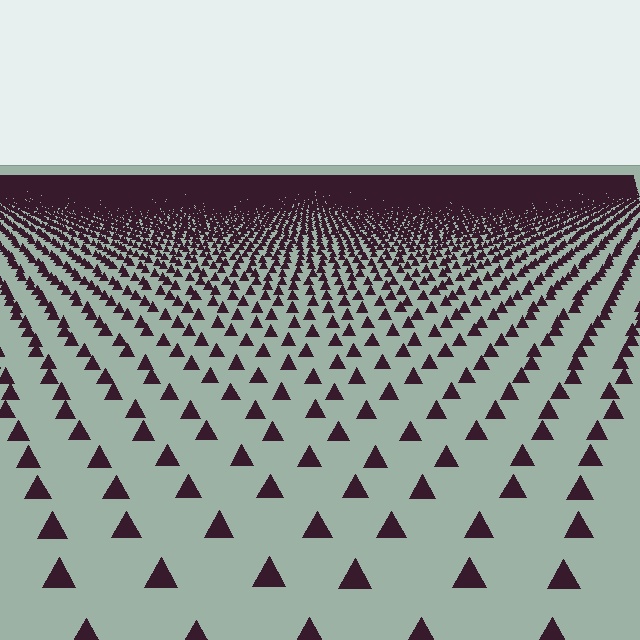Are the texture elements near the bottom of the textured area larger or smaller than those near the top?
Larger. Near the bottom, elements are closer to the viewer and appear at a bigger on-screen size.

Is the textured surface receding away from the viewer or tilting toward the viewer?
The surface is receding away from the viewer. Texture elements get smaller and denser toward the top.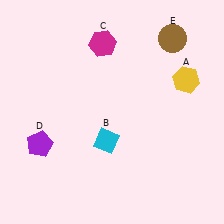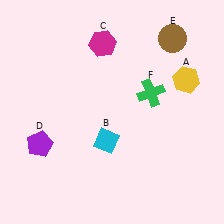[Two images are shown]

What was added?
A green cross (F) was added in Image 2.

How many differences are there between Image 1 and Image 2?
There is 1 difference between the two images.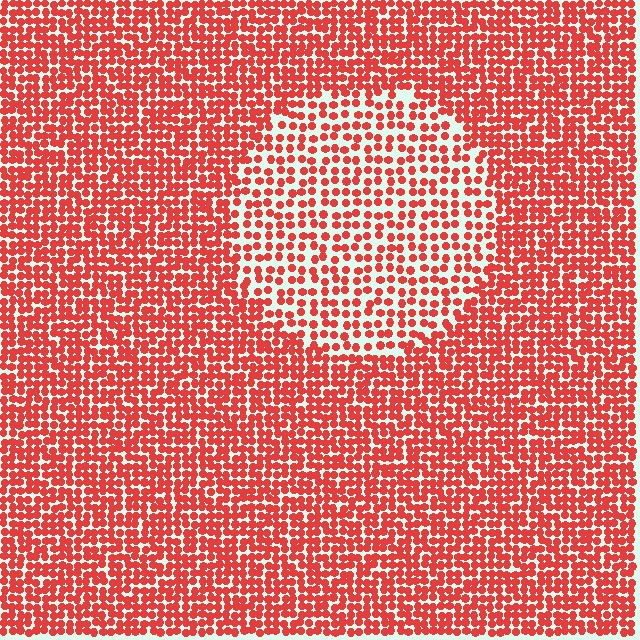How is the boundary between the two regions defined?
The boundary is defined by a change in element density (approximately 1.8x ratio). All elements are the same color, size, and shape.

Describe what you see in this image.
The image contains small red elements arranged at two different densities. A circle-shaped region is visible where the elements are less densely packed than the surrounding area.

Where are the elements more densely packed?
The elements are more densely packed outside the circle boundary.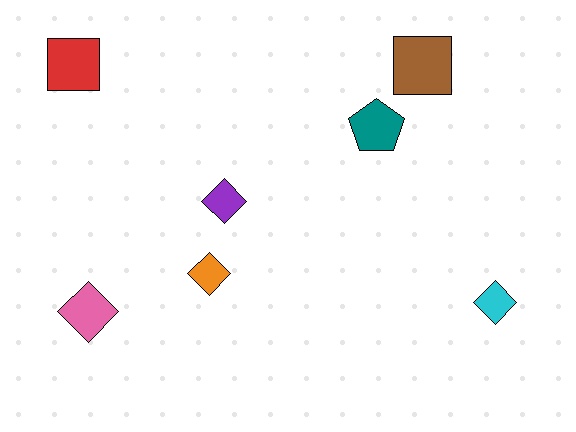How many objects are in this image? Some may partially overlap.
There are 7 objects.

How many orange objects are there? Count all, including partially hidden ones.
There is 1 orange object.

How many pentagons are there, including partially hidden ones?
There is 1 pentagon.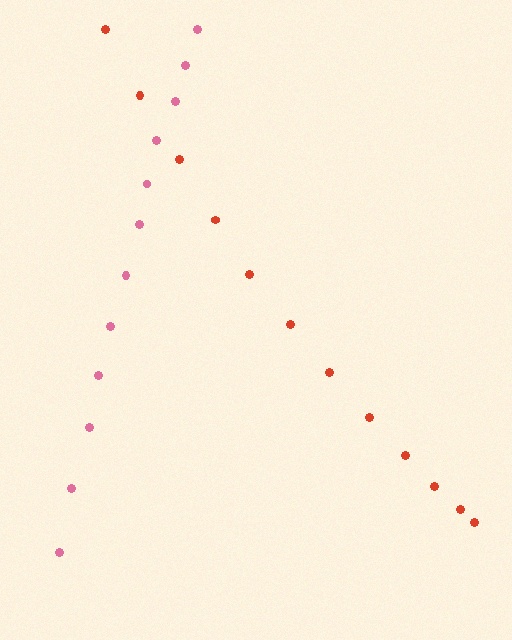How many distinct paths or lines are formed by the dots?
There are 2 distinct paths.